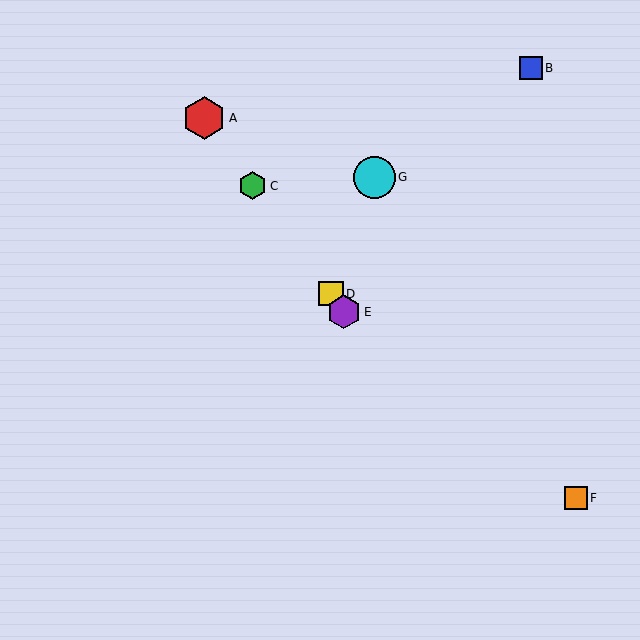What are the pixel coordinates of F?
Object F is at (576, 498).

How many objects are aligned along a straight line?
4 objects (A, C, D, E) are aligned along a straight line.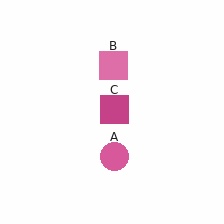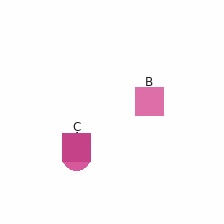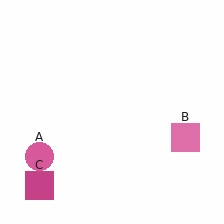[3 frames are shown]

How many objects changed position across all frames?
3 objects changed position: pink circle (object A), pink square (object B), magenta square (object C).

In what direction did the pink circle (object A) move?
The pink circle (object A) moved left.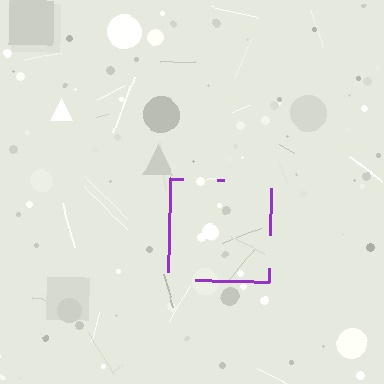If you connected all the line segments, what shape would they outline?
They would outline a square.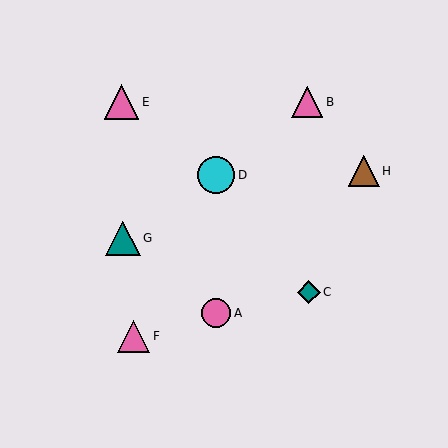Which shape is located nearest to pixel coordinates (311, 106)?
The pink triangle (labeled B) at (307, 102) is nearest to that location.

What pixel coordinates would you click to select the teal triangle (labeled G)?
Click at (123, 238) to select the teal triangle G.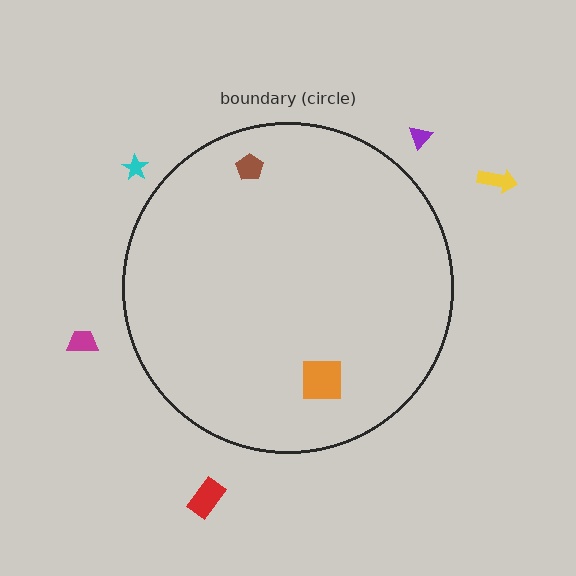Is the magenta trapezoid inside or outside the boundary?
Outside.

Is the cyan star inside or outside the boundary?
Outside.